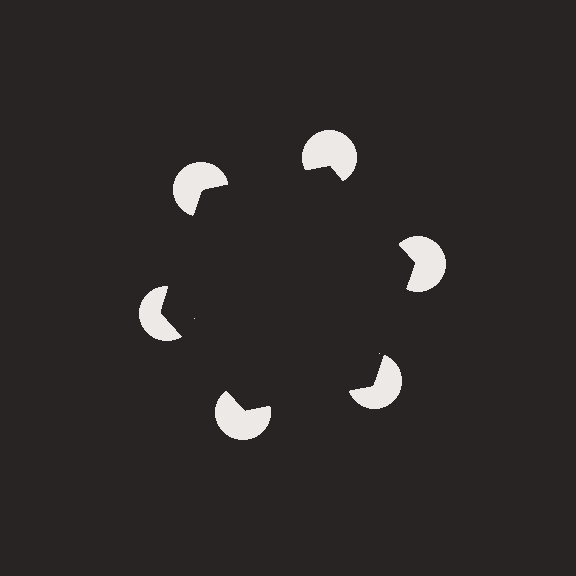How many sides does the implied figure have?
6 sides.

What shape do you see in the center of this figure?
An illusory hexagon — its edges are inferred from the aligned wedge cuts in the pac-man discs, not physically drawn.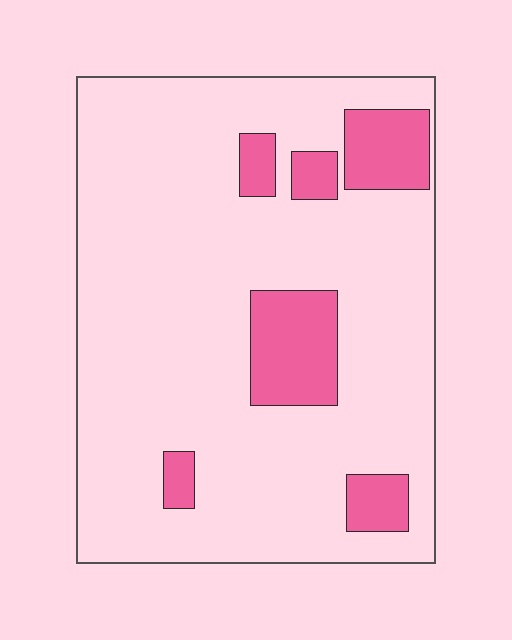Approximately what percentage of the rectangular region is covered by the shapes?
Approximately 15%.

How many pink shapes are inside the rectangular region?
6.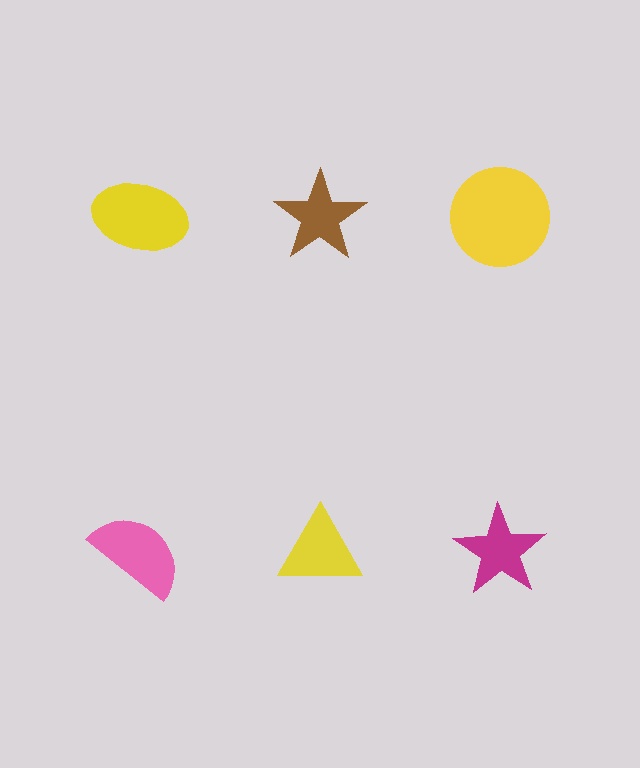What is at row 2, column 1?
A pink semicircle.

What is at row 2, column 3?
A magenta star.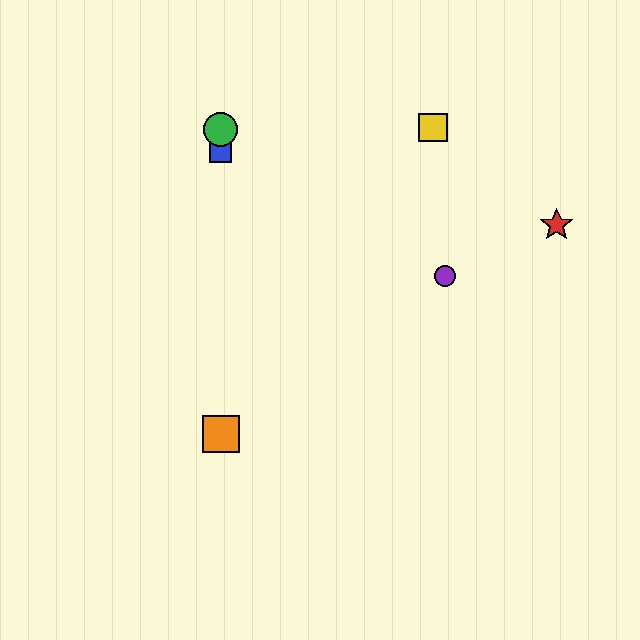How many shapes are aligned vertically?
3 shapes (the blue square, the green circle, the orange square) are aligned vertically.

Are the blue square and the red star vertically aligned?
No, the blue square is at x≈221 and the red star is at x≈557.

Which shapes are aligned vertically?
The blue square, the green circle, the orange square are aligned vertically.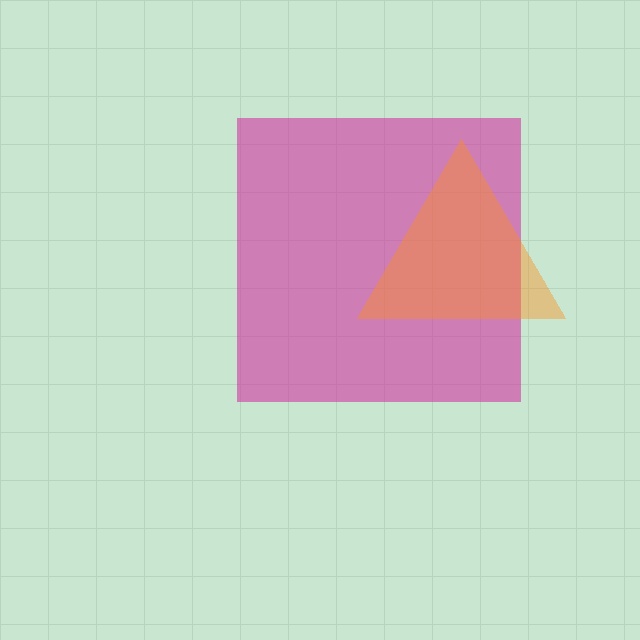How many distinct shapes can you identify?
There are 2 distinct shapes: a magenta square, an orange triangle.